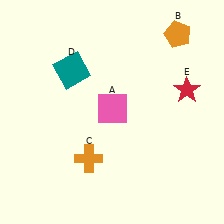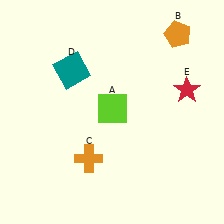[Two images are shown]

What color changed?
The square (A) changed from pink in Image 1 to lime in Image 2.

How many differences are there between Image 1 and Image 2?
There is 1 difference between the two images.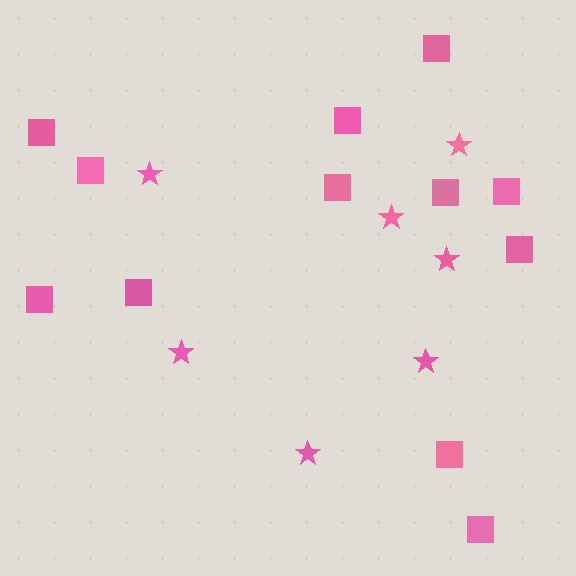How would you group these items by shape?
There are 2 groups: one group of stars (7) and one group of squares (12).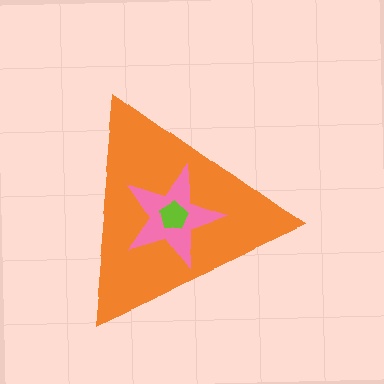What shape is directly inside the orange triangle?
The pink star.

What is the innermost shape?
The lime pentagon.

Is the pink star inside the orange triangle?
Yes.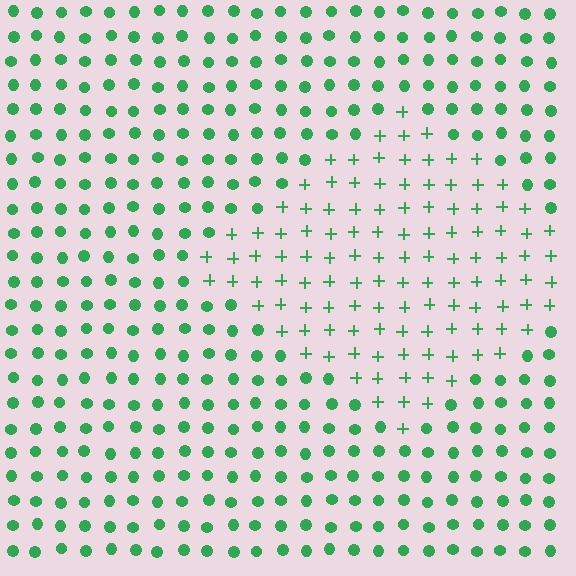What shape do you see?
I see a diamond.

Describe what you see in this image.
The image is filled with small green elements arranged in a uniform grid. A diamond-shaped region contains plus signs, while the surrounding area contains circles. The boundary is defined purely by the change in element shape.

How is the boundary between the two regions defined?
The boundary is defined by a change in element shape: plus signs inside vs. circles outside. All elements share the same color and spacing.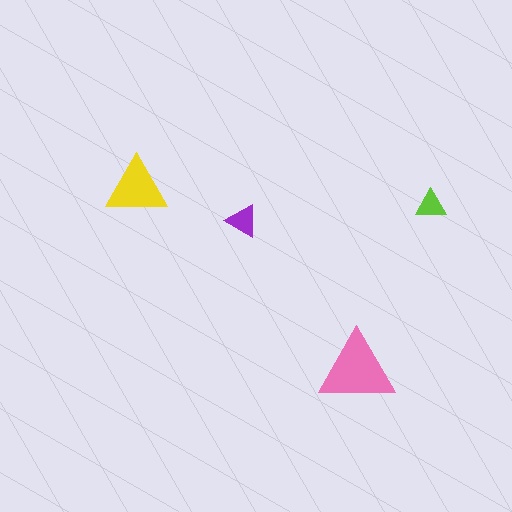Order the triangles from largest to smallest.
the pink one, the yellow one, the purple one, the lime one.